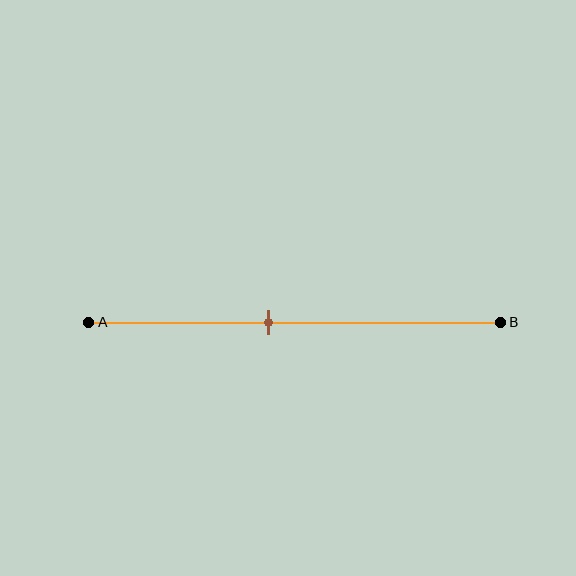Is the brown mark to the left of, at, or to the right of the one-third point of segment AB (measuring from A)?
The brown mark is to the right of the one-third point of segment AB.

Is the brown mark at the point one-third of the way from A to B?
No, the mark is at about 45% from A, not at the 33% one-third point.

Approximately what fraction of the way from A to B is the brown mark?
The brown mark is approximately 45% of the way from A to B.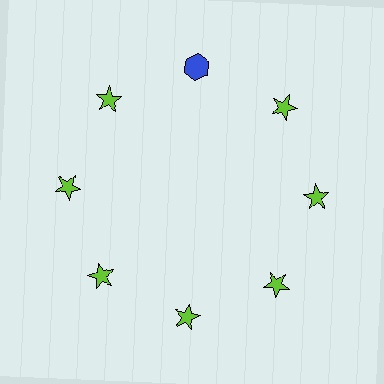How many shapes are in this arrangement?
There are 8 shapes arranged in a ring pattern.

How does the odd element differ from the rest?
It differs in both color (blue instead of lime) and shape (hexagon instead of star).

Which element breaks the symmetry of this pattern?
The blue hexagon at roughly the 12 o'clock position breaks the symmetry. All other shapes are lime stars.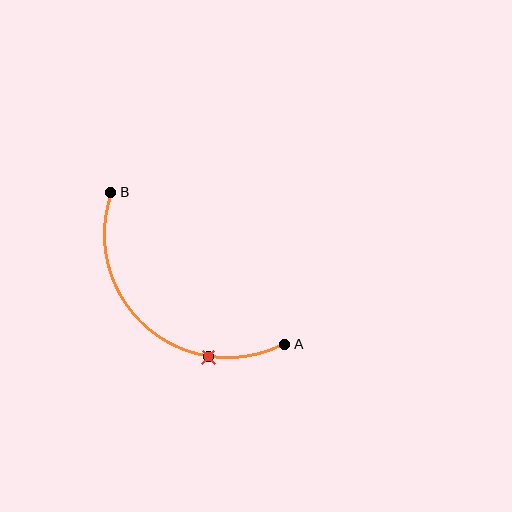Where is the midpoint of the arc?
The arc midpoint is the point on the curve farthest from the straight line joining A and B. It sits below and to the left of that line.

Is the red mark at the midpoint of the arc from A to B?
No. The red mark lies on the arc but is closer to endpoint A. The arc midpoint would be at the point on the curve equidistant along the arc from both A and B.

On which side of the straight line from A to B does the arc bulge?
The arc bulges below and to the left of the straight line connecting A and B.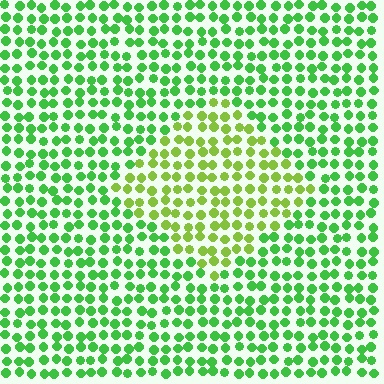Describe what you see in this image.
The image is filled with small green elements in a uniform arrangement. A diamond-shaped region is visible where the elements are tinted to a slightly different hue, forming a subtle color boundary.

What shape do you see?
I see a diamond.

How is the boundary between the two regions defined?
The boundary is defined purely by a slight shift in hue (about 34 degrees). Spacing, size, and orientation are identical on both sides.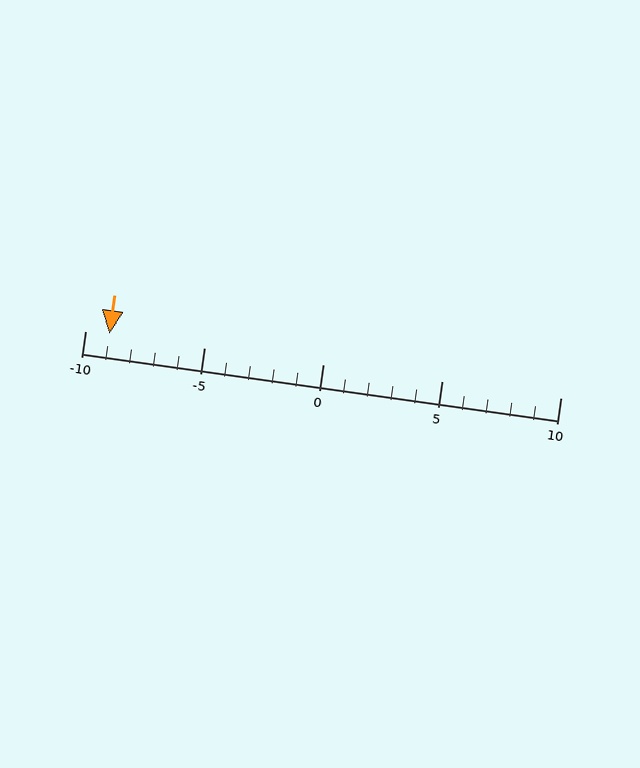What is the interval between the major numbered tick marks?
The major tick marks are spaced 5 units apart.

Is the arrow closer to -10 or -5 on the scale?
The arrow is closer to -10.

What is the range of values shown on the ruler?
The ruler shows values from -10 to 10.